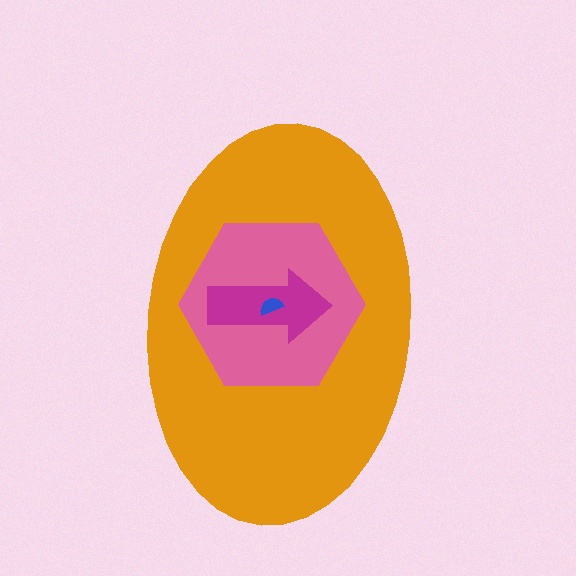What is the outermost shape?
The orange ellipse.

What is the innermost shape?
The blue semicircle.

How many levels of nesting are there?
4.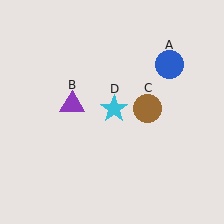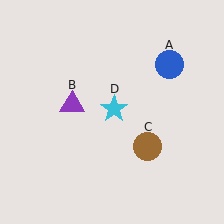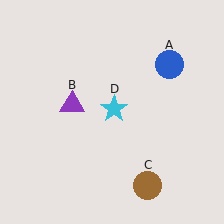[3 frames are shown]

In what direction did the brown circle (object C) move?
The brown circle (object C) moved down.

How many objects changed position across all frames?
1 object changed position: brown circle (object C).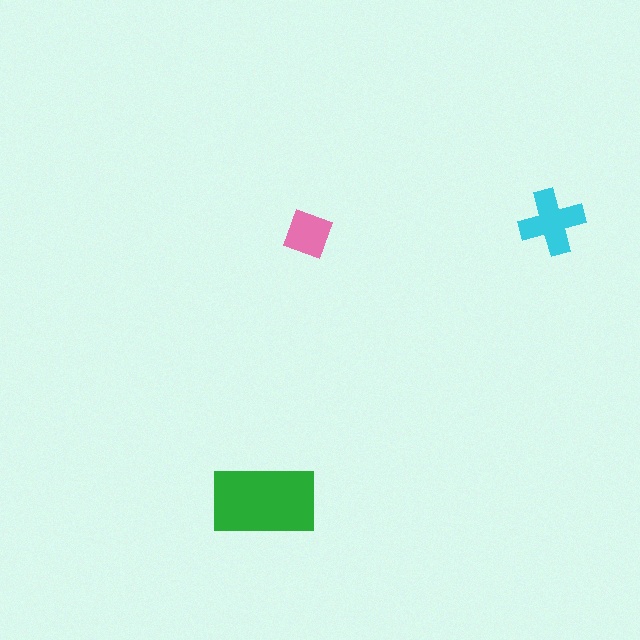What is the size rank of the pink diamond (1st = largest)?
3rd.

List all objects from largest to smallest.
The green rectangle, the cyan cross, the pink diamond.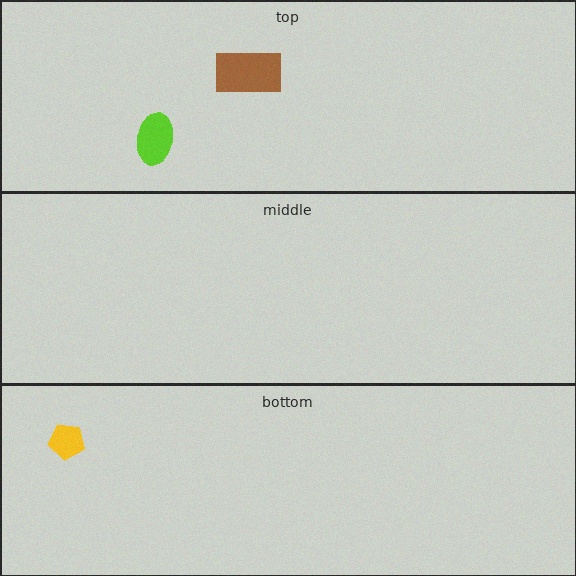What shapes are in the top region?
The lime ellipse, the brown rectangle.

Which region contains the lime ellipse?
The top region.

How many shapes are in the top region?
2.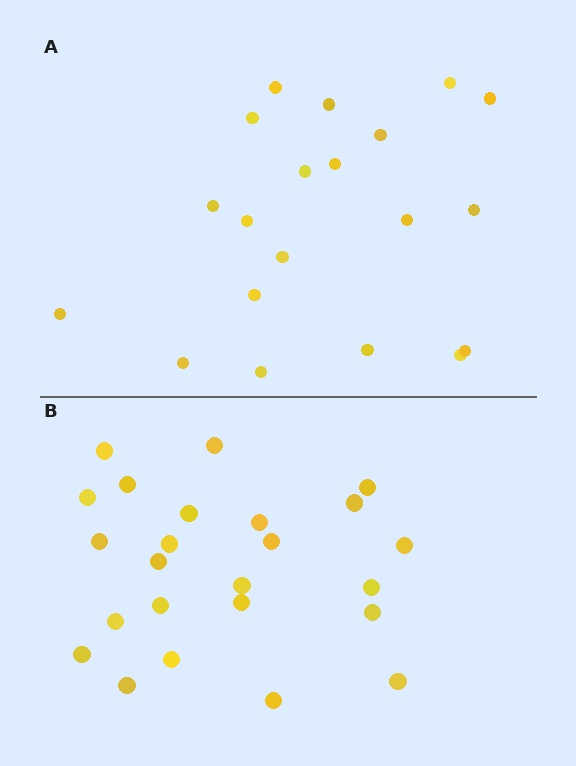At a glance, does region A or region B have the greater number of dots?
Region B (the bottom region) has more dots.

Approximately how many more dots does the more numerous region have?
Region B has about 4 more dots than region A.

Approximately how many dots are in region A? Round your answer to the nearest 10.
About 20 dots.